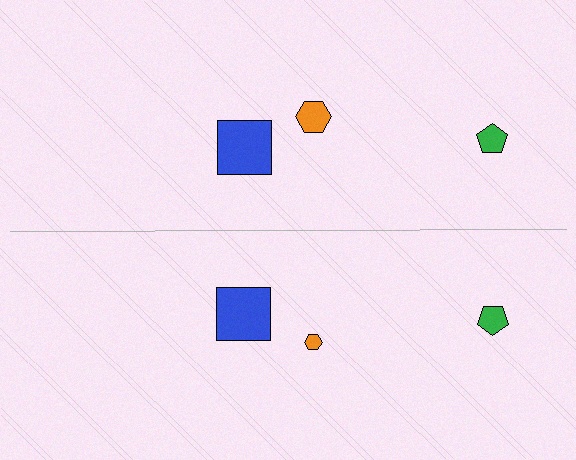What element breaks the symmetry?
The orange hexagon on the bottom side has a different size than its mirror counterpart.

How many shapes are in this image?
There are 6 shapes in this image.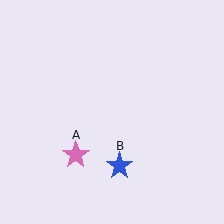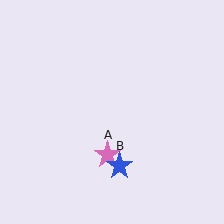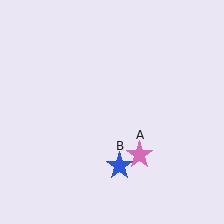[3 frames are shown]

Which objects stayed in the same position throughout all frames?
Blue star (object B) remained stationary.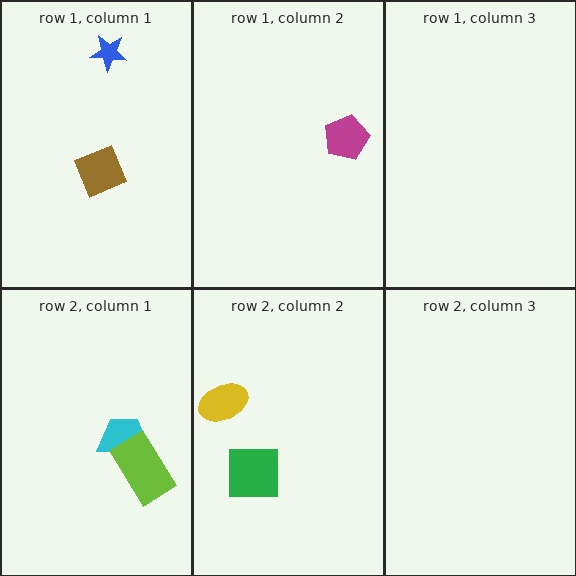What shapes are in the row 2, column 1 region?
The cyan trapezoid, the lime rectangle.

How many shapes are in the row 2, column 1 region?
2.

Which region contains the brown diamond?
The row 1, column 1 region.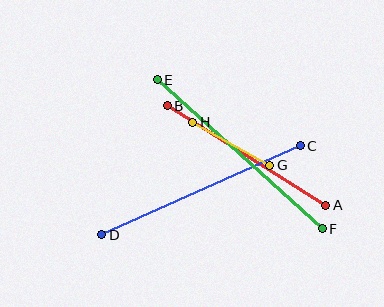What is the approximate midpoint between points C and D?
The midpoint is at approximately (201, 190) pixels.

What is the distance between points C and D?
The distance is approximately 218 pixels.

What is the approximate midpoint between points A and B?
The midpoint is at approximately (246, 155) pixels.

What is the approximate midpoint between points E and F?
The midpoint is at approximately (240, 154) pixels.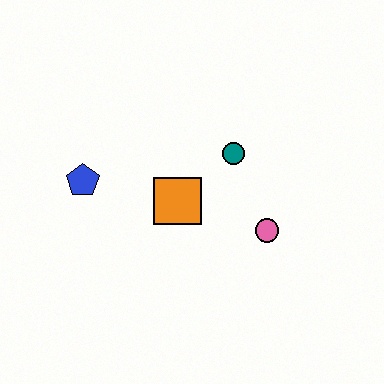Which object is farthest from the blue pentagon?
The pink circle is farthest from the blue pentagon.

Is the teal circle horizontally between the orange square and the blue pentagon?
No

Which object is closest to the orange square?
The teal circle is closest to the orange square.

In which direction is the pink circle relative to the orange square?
The pink circle is to the right of the orange square.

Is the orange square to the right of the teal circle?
No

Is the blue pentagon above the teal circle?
No